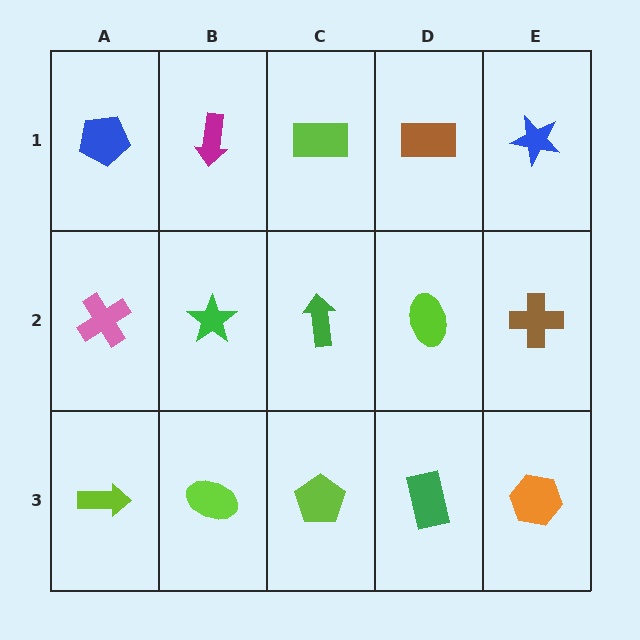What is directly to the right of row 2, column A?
A green star.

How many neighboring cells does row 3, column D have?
3.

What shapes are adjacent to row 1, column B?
A green star (row 2, column B), a blue pentagon (row 1, column A), a lime rectangle (row 1, column C).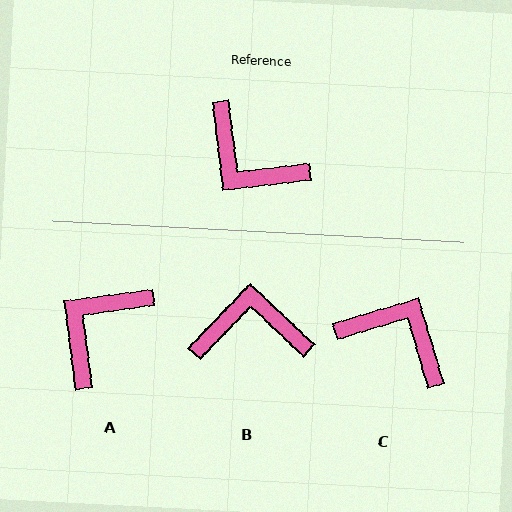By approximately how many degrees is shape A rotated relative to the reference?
Approximately 89 degrees clockwise.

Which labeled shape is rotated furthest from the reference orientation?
C, about 170 degrees away.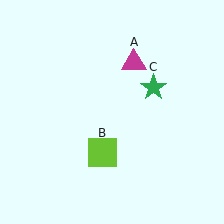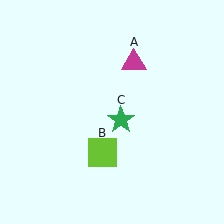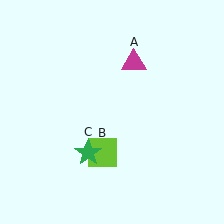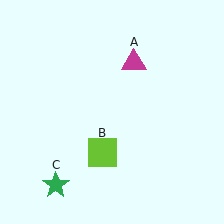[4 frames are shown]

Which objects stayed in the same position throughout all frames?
Magenta triangle (object A) and lime square (object B) remained stationary.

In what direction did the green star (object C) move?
The green star (object C) moved down and to the left.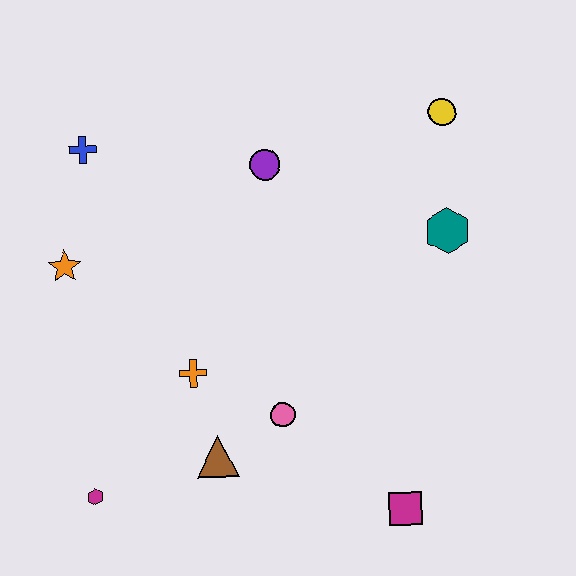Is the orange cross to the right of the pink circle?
No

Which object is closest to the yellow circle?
The teal hexagon is closest to the yellow circle.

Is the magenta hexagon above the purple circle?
No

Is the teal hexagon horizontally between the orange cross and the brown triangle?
No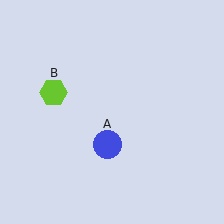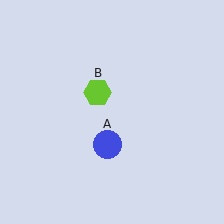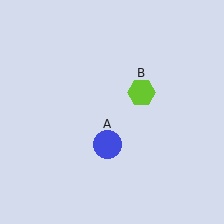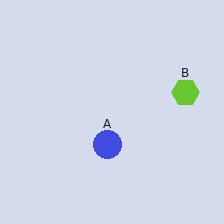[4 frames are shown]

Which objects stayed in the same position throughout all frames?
Blue circle (object A) remained stationary.